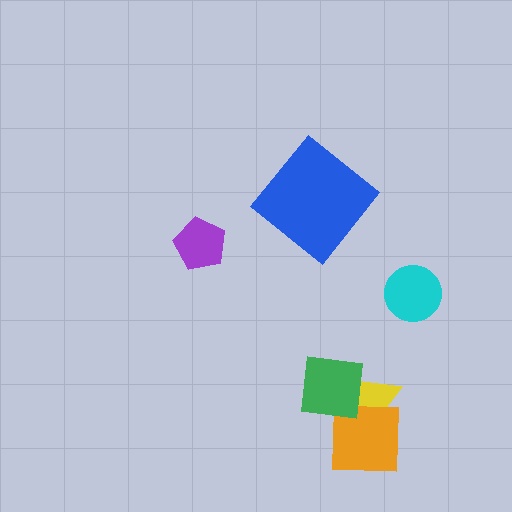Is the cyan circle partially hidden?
No, no other shape covers it.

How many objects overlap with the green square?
1 object overlaps with the green square.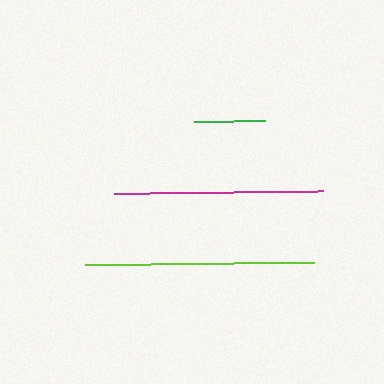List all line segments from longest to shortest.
From longest to shortest: lime, magenta, green.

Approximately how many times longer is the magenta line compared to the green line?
The magenta line is approximately 3.0 times the length of the green line.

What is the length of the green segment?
The green segment is approximately 70 pixels long.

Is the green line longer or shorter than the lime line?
The lime line is longer than the green line.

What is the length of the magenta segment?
The magenta segment is approximately 209 pixels long.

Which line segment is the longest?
The lime line is the longest at approximately 229 pixels.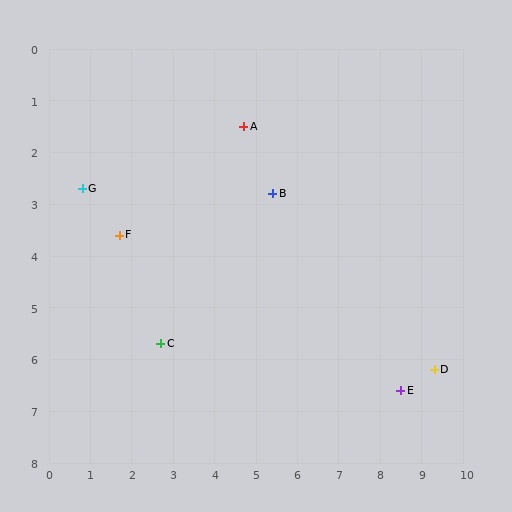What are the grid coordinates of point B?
Point B is at approximately (5.4, 2.8).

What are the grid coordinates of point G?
Point G is at approximately (0.8, 2.7).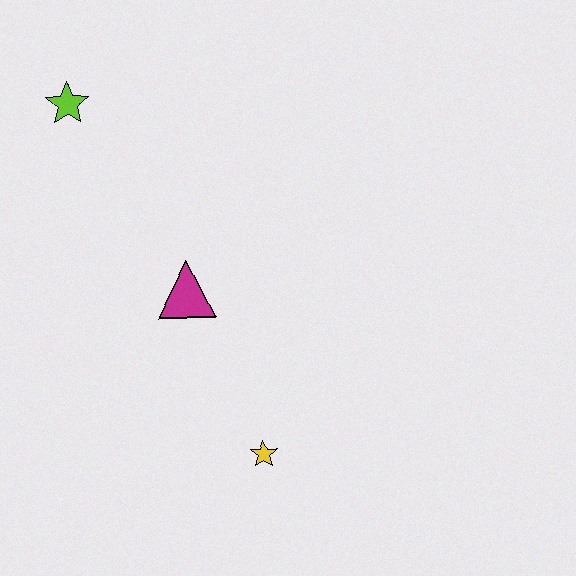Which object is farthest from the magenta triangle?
The lime star is farthest from the magenta triangle.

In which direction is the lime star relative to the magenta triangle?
The lime star is above the magenta triangle.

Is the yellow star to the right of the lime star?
Yes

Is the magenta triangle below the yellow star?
No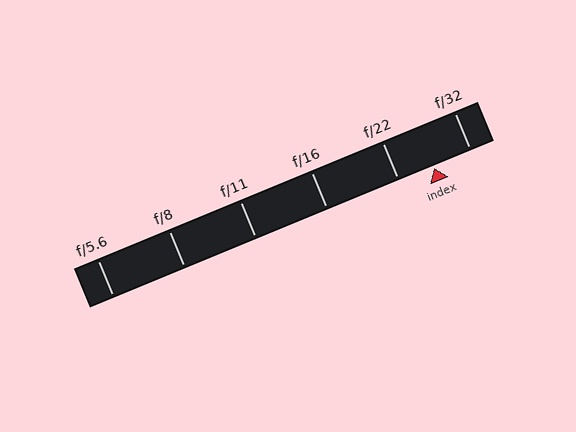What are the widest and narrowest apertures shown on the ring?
The widest aperture shown is f/5.6 and the narrowest is f/32.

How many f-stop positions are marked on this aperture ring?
There are 6 f-stop positions marked.